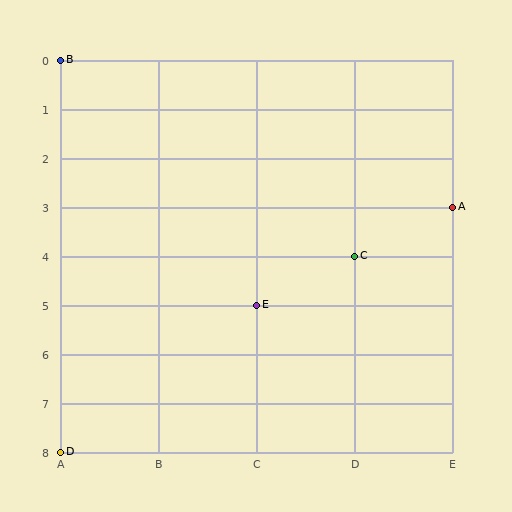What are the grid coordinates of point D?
Point D is at grid coordinates (A, 8).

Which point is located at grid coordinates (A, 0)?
Point B is at (A, 0).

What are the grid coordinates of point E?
Point E is at grid coordinates (C, 5).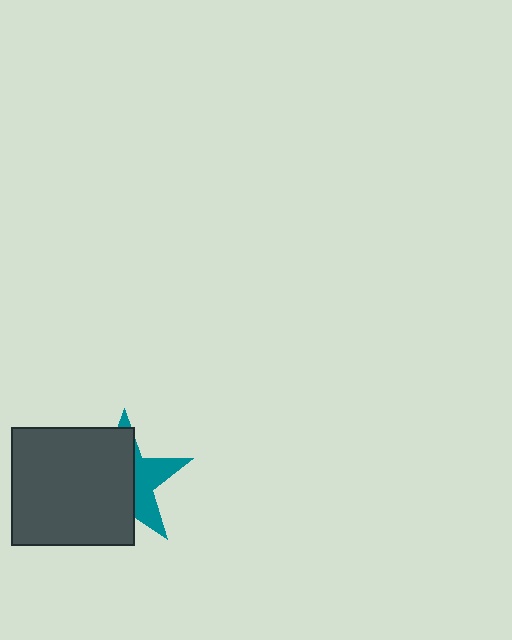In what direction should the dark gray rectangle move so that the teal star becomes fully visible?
The dark gray rectangle should move left. That is the shortest direction to clear the overlap and leave the teal star fully visible.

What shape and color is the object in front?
The object in front is a dark gray rectangle.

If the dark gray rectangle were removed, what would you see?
You would see the complete teal star.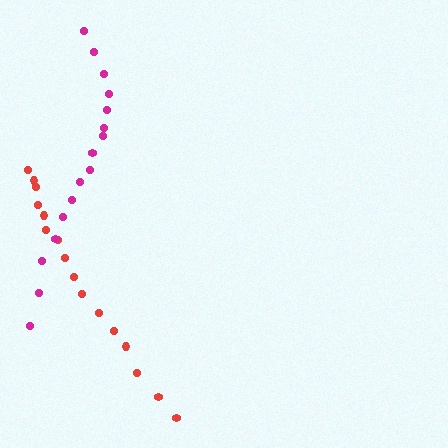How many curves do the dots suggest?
There are 2 distinct paths.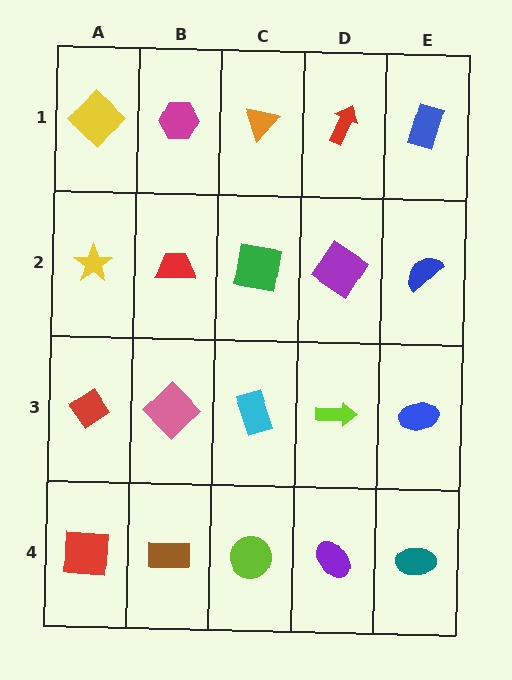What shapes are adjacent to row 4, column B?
A pink diamond (row 3, column B), a red square (row 4, column A), a lime circle (row 4, column C).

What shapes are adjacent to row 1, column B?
A red trapezoid (row 2, column B), a yellow diamond (row 1, column A), an orange triangle (row 1, column C).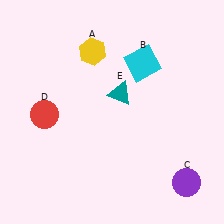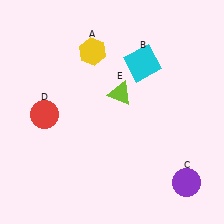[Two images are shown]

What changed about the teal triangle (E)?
In Image 1, E is teal. In Image 2, it changed to lime.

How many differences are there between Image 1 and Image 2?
There is 1 difference between the two images.